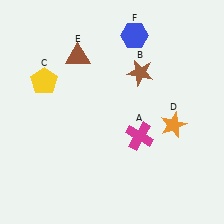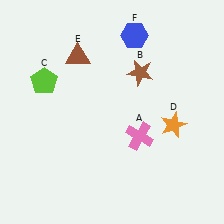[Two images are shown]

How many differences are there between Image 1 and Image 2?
There are 2 differences between the two images.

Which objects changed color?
A changed from magenta to pink. C changed from yellow to lime.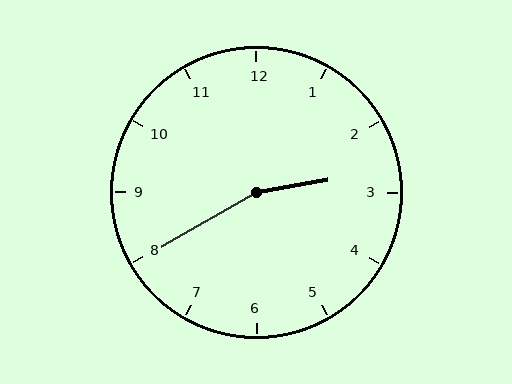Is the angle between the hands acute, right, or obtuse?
It is obtuse.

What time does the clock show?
2:40.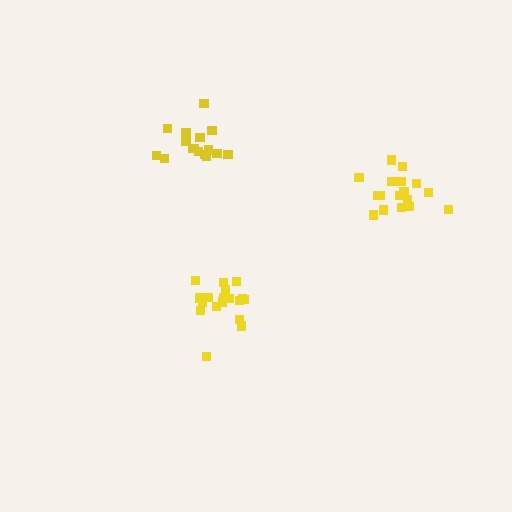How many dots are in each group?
Group 1: 16 dots, Group 2: 18 dots, Group 3: 19 dots (53 total).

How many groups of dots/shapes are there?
There are 3 groups.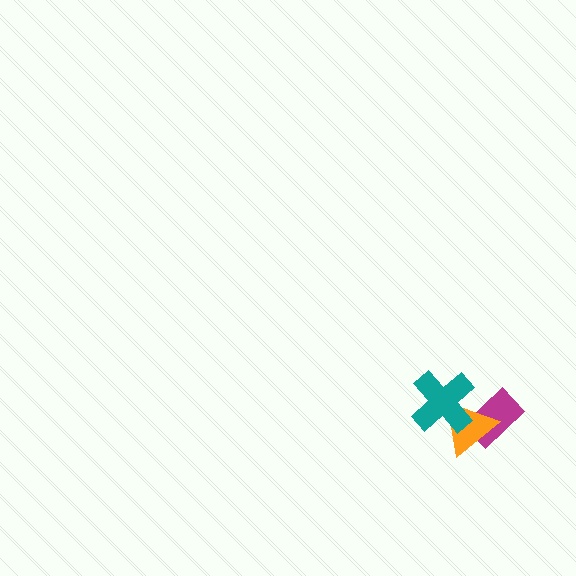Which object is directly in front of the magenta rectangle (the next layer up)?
The orange triangle is directly in front of the magenta rectangle.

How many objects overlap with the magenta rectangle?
2 objects overlap with the magenta rectangle.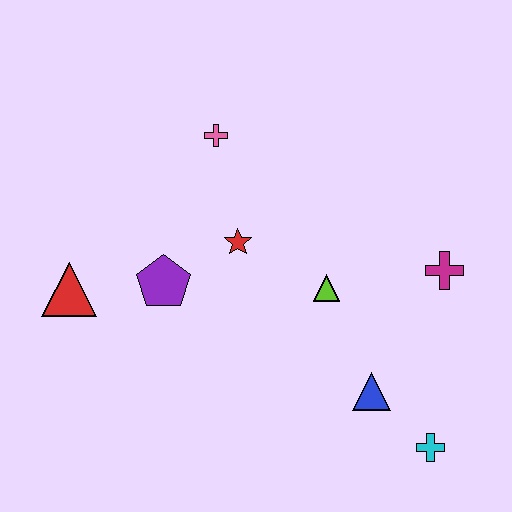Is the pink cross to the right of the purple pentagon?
Yes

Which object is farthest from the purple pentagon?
The cyan cross is farthest from the purple pentagon.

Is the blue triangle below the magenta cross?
Yes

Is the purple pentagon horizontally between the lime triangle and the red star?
No